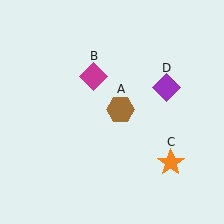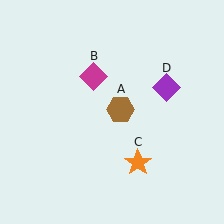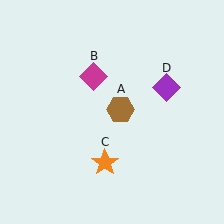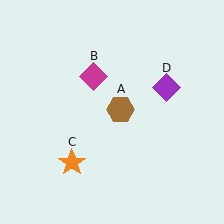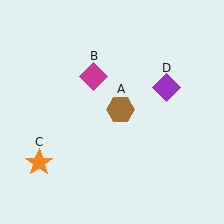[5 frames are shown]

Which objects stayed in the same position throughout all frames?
Brown hexagon (object A) and magenta diamond (object B) and purple diamond (object D) remained stationary.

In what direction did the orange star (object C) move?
The orange star (object C) moved left.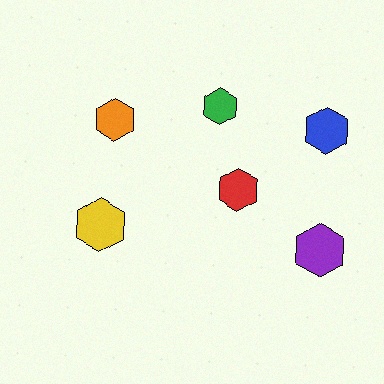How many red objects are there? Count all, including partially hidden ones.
There is 1 red object.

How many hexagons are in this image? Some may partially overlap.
There are 6 hexagons.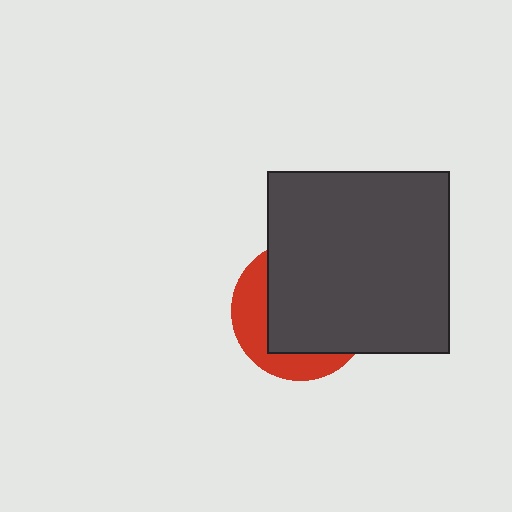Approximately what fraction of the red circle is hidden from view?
Roughly 67% of the red circle is hidden behind the dark gray square.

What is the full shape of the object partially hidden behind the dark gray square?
The partially hidden object is a red circle.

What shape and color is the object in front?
The object in front is a dark gray square.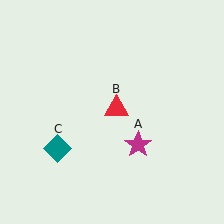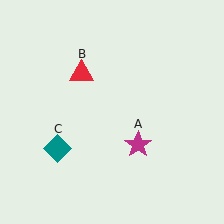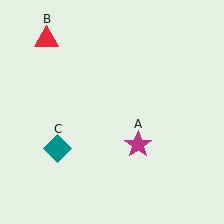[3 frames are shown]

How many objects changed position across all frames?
1 object changed position: red triangle (object B).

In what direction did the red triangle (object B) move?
The red triangle (object B) moved up and to the left.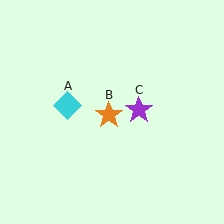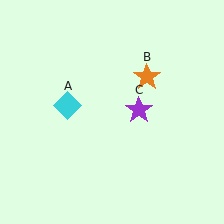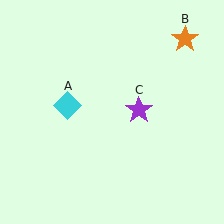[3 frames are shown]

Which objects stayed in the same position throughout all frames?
Cyan diamond (object A) and purple star (object C) remained stationary.